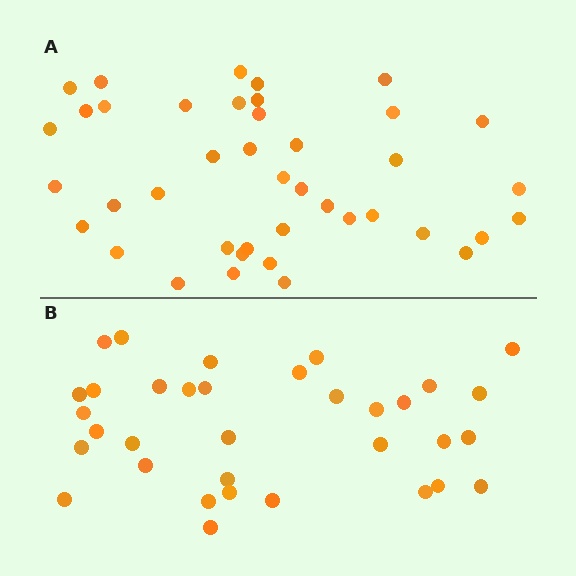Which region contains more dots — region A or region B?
Region A (the top region) has more dots.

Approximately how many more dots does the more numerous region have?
Region A has roughly 8 or so more dots than region B.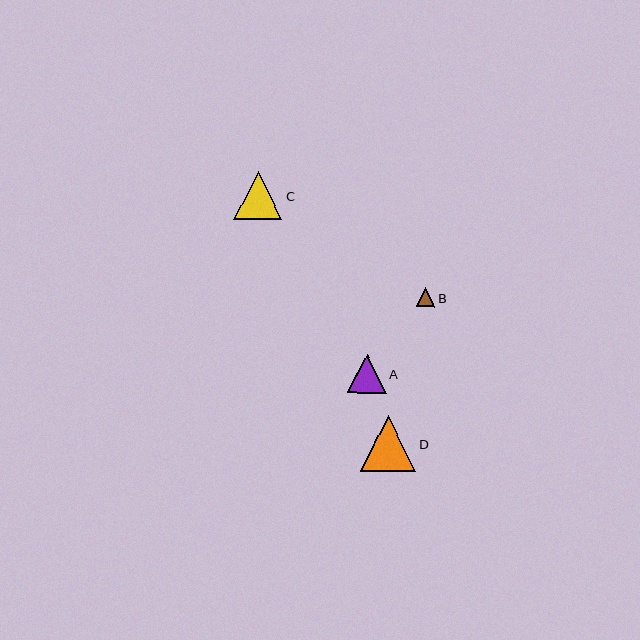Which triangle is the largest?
Triangle D is the largest with a size of approximately 56 pixels.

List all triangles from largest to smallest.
From largest to smallest: D, C, A, B.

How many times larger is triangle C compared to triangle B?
Triangle C is approximately 2.6 times the size of triangle B.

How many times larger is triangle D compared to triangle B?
Triangle D is approximately 3.0 times the size of triangle B.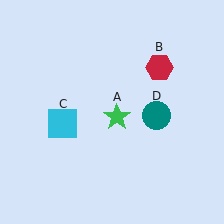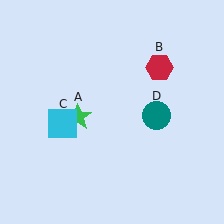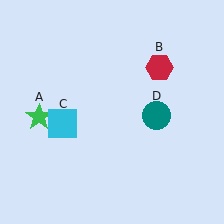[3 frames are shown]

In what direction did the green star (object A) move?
The green star (object A) moved left.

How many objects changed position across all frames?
1 object changed position: green star (object A).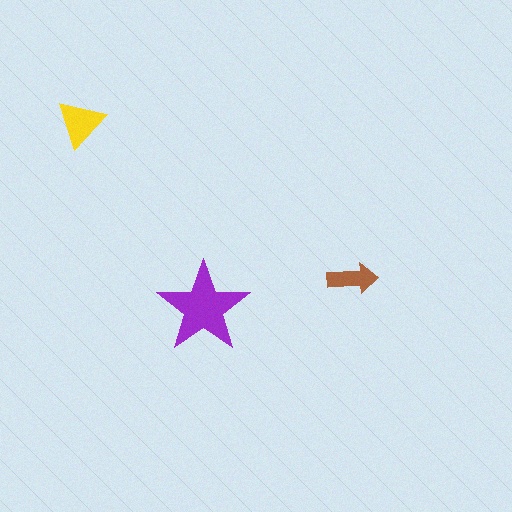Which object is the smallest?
The brown arrow.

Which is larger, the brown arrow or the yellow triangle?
The yellow triangle.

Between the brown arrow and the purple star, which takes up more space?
The purple star.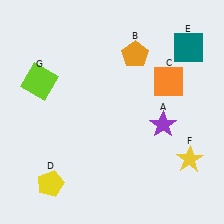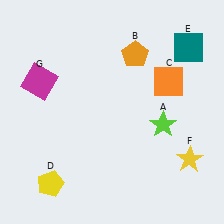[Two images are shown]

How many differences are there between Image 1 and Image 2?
There are 2 differences between the two images.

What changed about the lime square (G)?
In Image 1, G is lime. In Image 2, it changed to magenta.